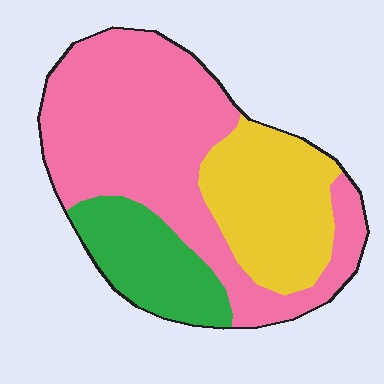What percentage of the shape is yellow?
Yellow covers 26% of the shape.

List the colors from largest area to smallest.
From largest to smallest: pink, yellow, green.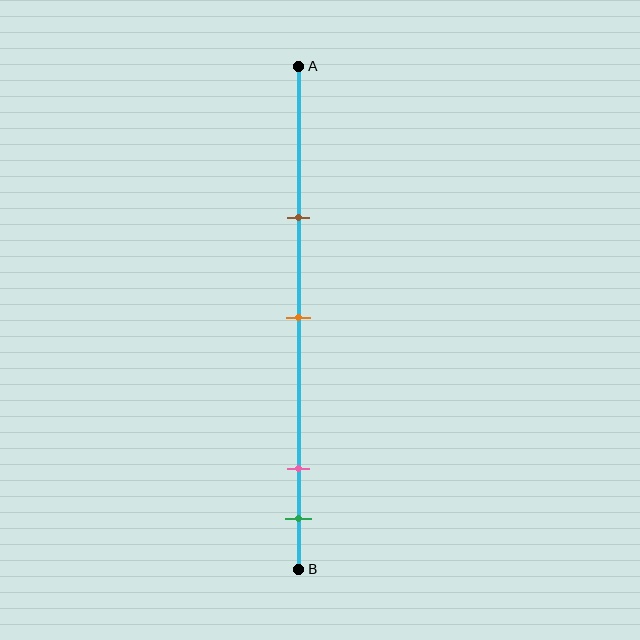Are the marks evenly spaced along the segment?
No, the marks are not evenly spaced.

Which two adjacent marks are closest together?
The pink and green marks are the closest adjacent pair.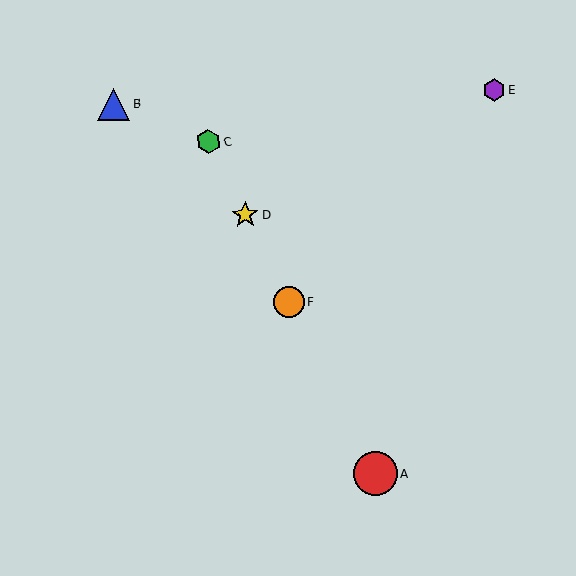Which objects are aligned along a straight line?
Objects A, C, D, F are aligned along a straight line.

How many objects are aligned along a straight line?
4 objects (A, C, D, F) are aligned along a straight line.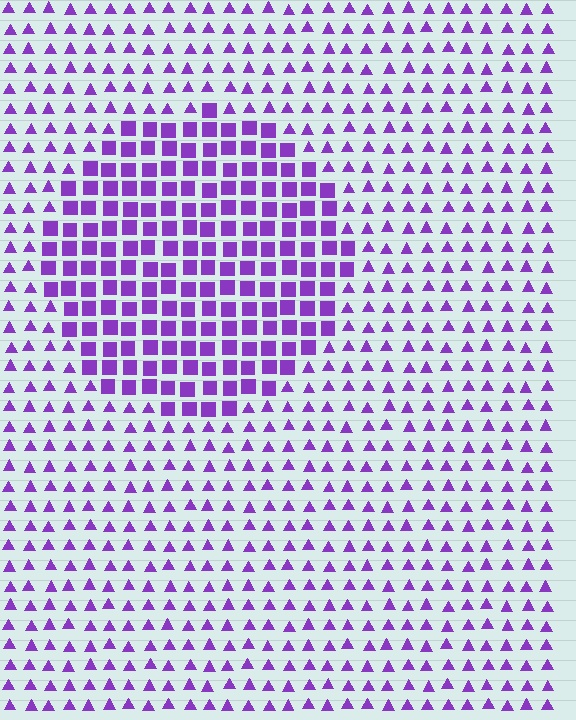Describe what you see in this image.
The image is filled with small purple elements arranged in a uniform grid. A circle-shaped region contains squares, while the surrounding area contains triangles. The boundary is defined purely by the change in element shape.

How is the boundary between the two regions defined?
The boundary is defined by a change in element shape: squares inside vs. triangles outside. All elements share the same color and spacing.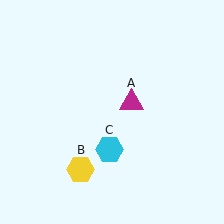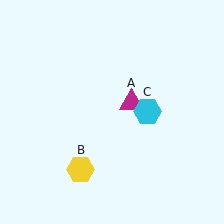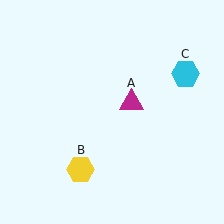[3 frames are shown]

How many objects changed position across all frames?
1 object changed position: cyan hexagon (object C).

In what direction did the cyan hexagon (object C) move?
The cyan hexagon (object C) moved up and to the right.